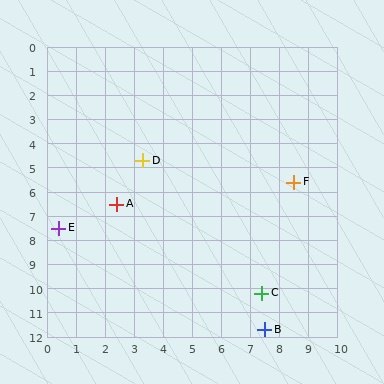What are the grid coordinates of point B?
Point B is at approximately (7.5, 11.7).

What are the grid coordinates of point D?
Point D is at approximately (3.3, 4.7).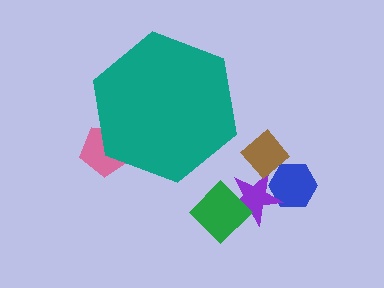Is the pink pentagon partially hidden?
Yes, the pink pentagon is partially hidden behind the teal hexagon.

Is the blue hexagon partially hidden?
No, the blue hexagon is fully visible.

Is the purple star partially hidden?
No, the purple star is fully visible.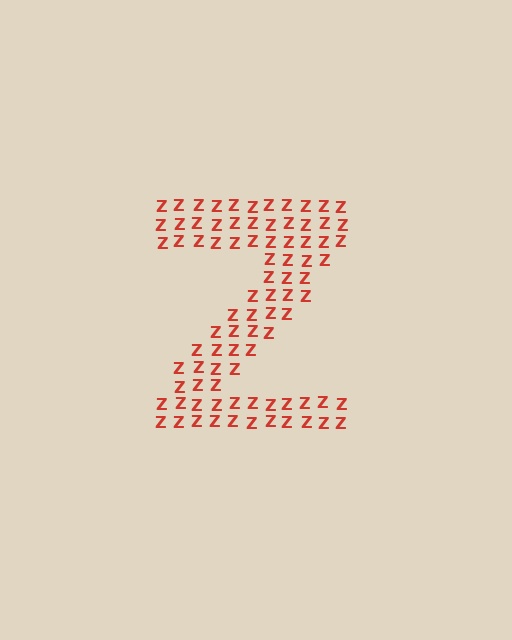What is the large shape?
The large shape is the letter Z.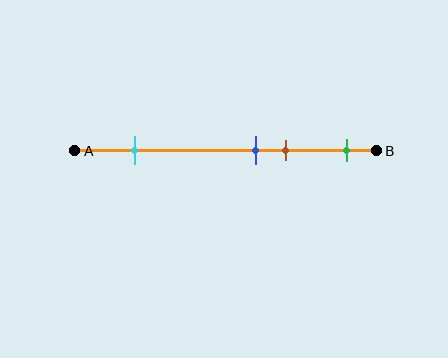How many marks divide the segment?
There are 4 marks dividing the segment.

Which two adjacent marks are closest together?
The blue and brown marks are the closest adjacent pair.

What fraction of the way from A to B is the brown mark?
The brown mark is approximately 70% (0.7) of the way from A to B.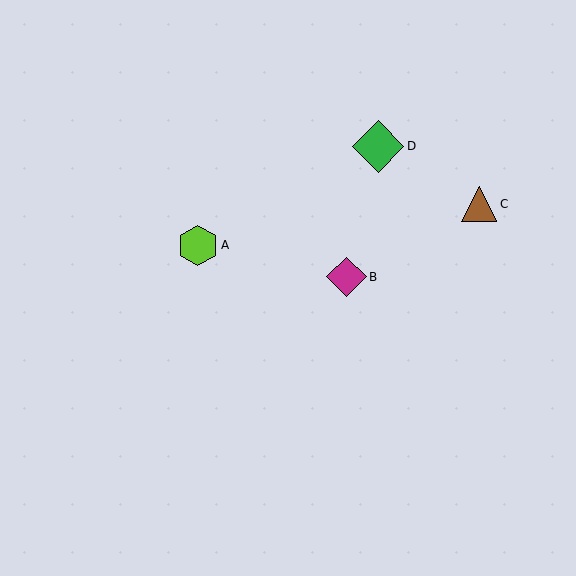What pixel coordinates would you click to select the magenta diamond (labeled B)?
Click at (346, 277) to select the magenta diamond B.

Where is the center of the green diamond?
The center of the green diamond is at (378, 146).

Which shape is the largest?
The green diamond (labeled D) is the largest.